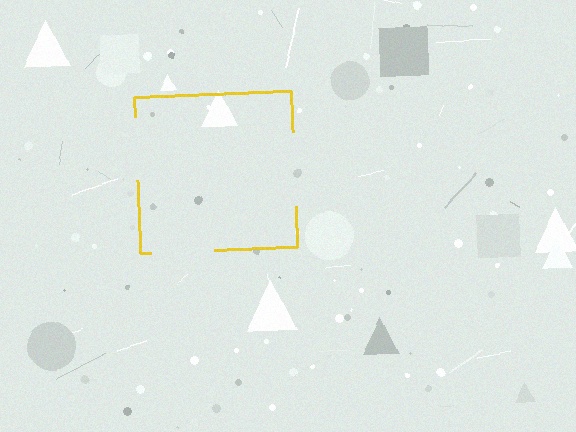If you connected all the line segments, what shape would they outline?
They would outline a square.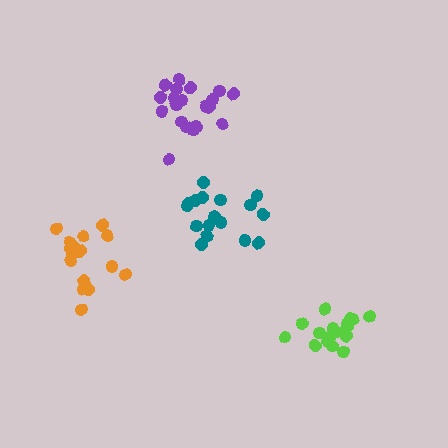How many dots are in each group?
Group 1: 20 dots, Group 2: 17 dots, Group 3: 17 dots, Group 4: 16 dots (70 total).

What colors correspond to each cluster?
The clusters are colored: purple, lime, teal, orange.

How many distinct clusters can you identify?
There are 4 distinct clusters.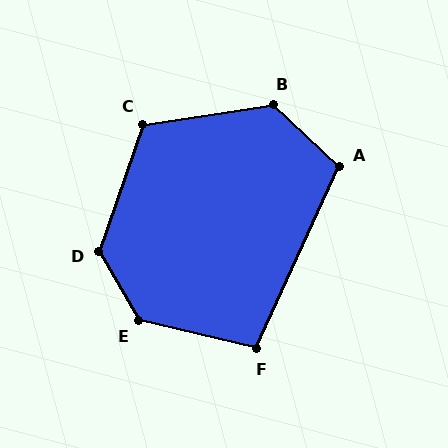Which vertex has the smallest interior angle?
F, at approximately 101 degrees.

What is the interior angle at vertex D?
Approximately 130 degrees (obtuse).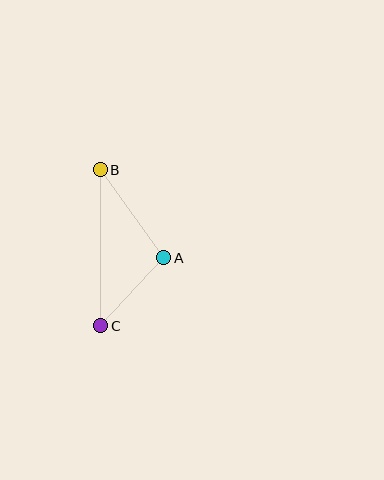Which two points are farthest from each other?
Points B and C are farthest from each other.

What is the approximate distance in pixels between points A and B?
The distance between A and B is approximately 109 pixels.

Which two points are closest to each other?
Points A and C are closest to each other.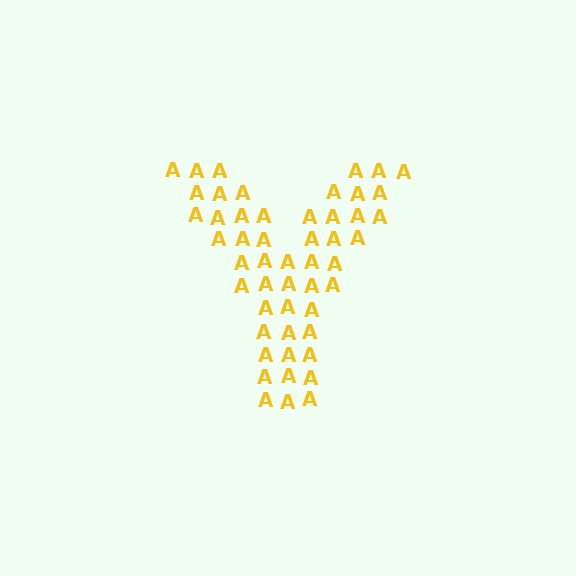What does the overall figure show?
The overall figure shows the letter Y.